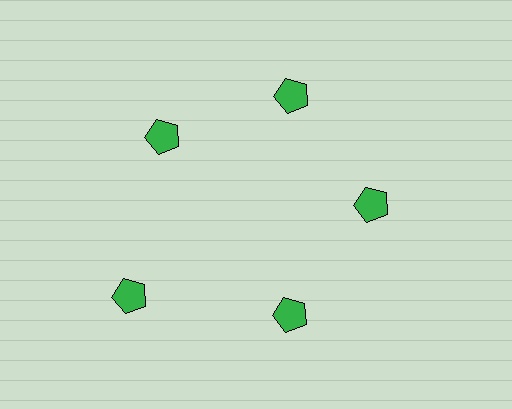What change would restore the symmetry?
The symmetry would be restored by moving it inward, back onto the ring so that all 5 pentagons sit at equal angles and equal distance from the center.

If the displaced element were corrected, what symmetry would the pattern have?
It would have 5-fold rotational symmetry — the pattern would map onto itself every 72 degrees.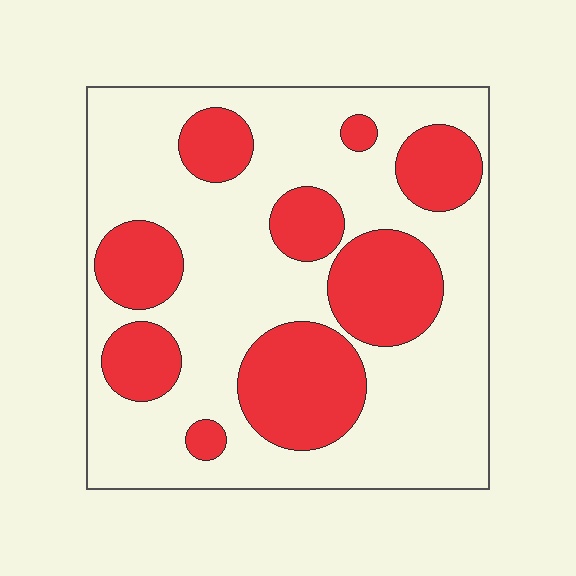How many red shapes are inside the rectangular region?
9.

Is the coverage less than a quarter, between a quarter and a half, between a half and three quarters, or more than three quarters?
Between a quarter and a half.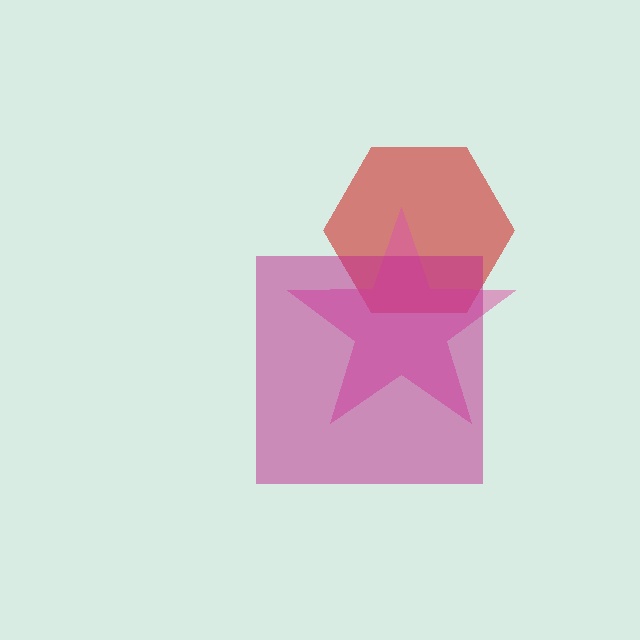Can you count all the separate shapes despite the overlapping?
Yes, there are 3 separate shapes.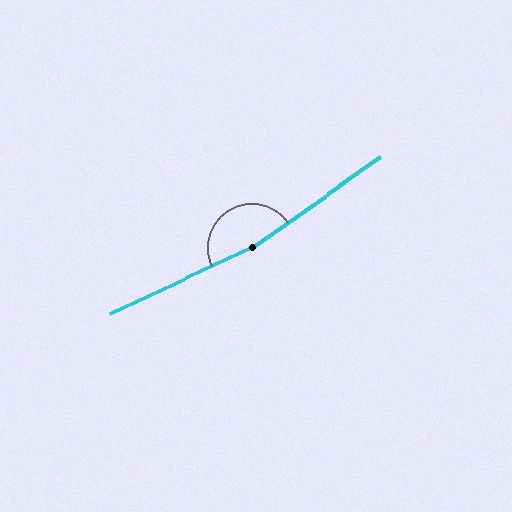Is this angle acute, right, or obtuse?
It is obtuse.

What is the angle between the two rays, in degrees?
Approximately 170 degrees.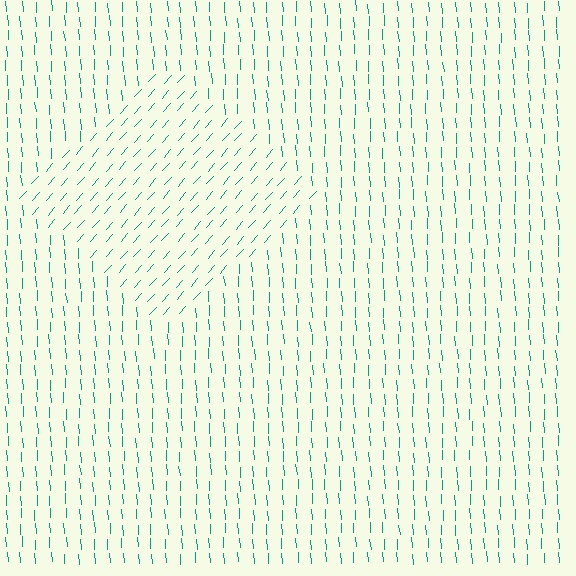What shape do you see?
I see a diamond.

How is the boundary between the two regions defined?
The boundary is defined purely by a change in line orientation (approximately 45 degrees difference). All lines are the same color and thickness.